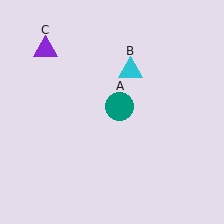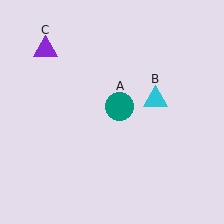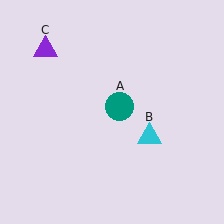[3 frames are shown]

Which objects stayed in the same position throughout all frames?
Teal circle (object A) and purple triangle (object C) remained stationary.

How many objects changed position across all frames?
1 object changed position: cyan triangle (object B).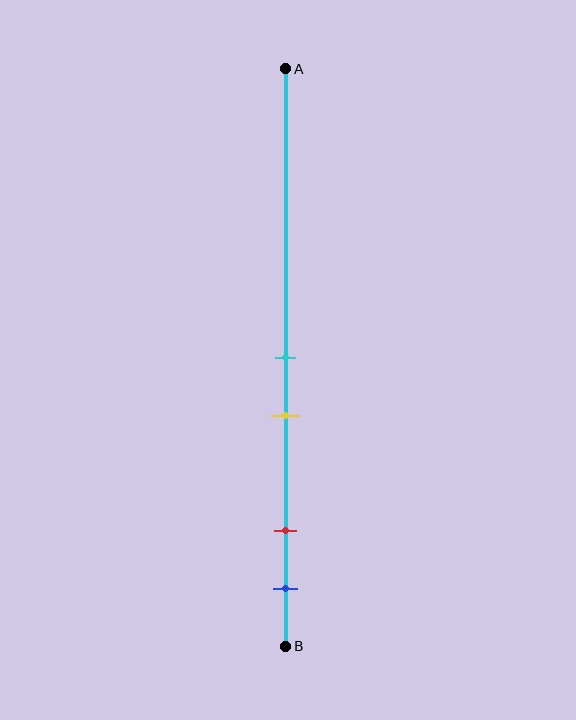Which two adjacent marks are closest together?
The cyan and yellow marks are the closest adjacent pair.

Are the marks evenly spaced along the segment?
No, the marks are not evenly spaced.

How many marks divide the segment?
There are 4 marks dividing the segment.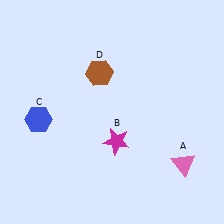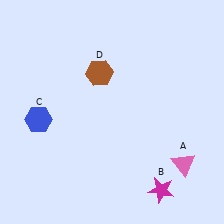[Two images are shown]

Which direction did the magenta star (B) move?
The magenta star (B) moved down.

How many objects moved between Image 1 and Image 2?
1 object moved between the two images.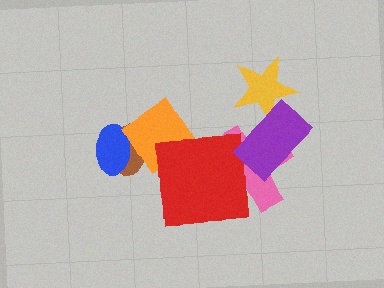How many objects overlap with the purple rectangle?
2 objects overlap with the purple rectangle.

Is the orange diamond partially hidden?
Yes, it is partially covered by another shape.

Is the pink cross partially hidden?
Yes, it is partially covered by another shape.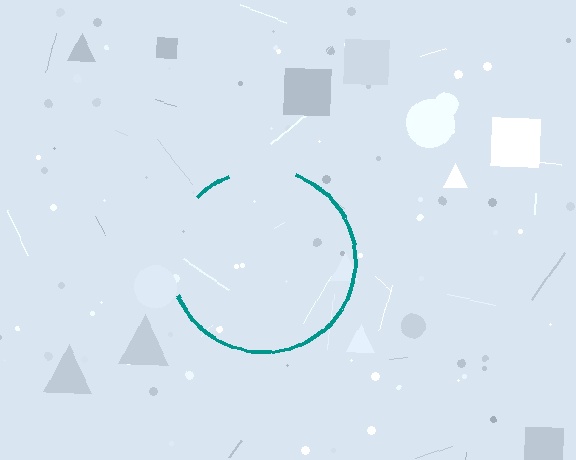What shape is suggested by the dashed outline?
The dashed outline suggests a circle.